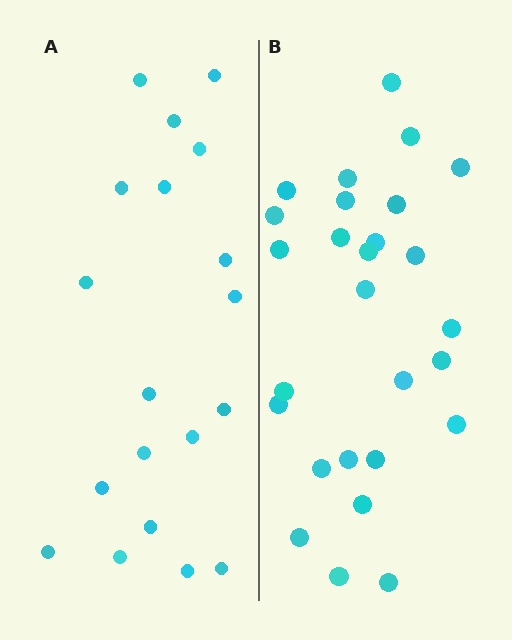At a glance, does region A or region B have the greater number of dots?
Region B (the right region) has more dots.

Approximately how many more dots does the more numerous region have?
Region B has roughly 8 or so more dots than region A.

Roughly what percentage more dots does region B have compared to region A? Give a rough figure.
About 40% more.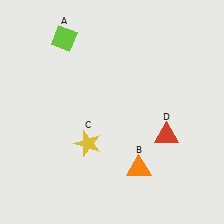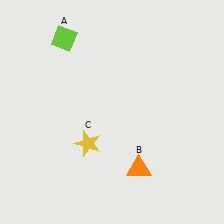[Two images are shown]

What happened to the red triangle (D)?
The red triangle (D) was removed in Image 2. It was in the bottom-right area of Image 1.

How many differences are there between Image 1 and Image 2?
There is 1 difference between the two images.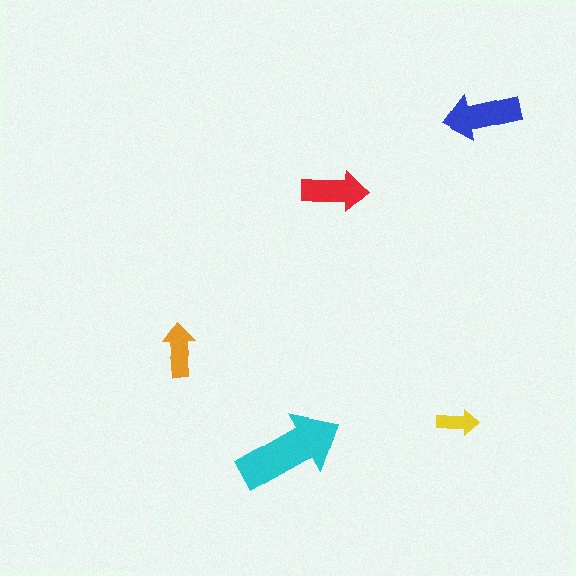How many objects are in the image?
There are 5 objects in the image.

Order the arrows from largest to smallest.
the cyan one, the blue one, the red one, the orange one, the yellow one.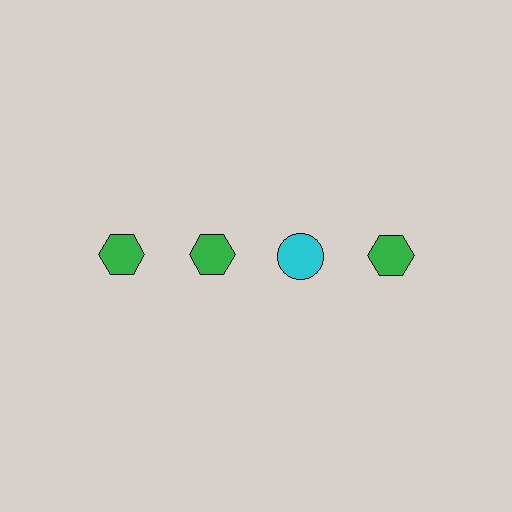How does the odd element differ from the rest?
It differs in both color (cyan instead of green) and shape (circle instead of hexagon).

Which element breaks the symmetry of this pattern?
The cyan circle in the top row, center column breaks the symmetry. All other shapes are green hexagons.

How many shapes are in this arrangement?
There are 4 shapes arranged in a grid pattern.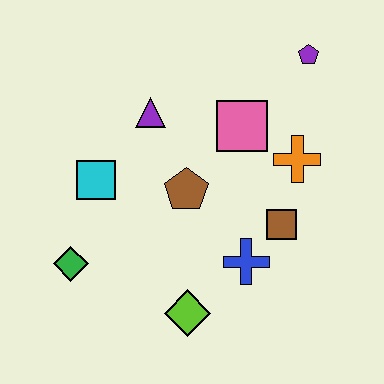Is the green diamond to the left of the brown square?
Yes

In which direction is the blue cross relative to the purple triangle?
The blue cross is below the purple triangle.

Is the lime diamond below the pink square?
Yes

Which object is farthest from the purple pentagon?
The green diamond is farthest from the purple pentagon.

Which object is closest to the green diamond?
The cyan square is closest to the green diamond.